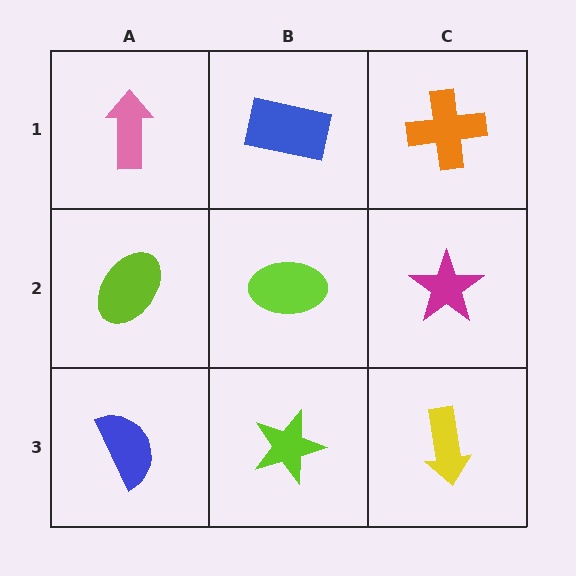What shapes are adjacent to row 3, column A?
A lime ellipse (row 2, column A), a lime star (row 3, column B).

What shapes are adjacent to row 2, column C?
An orange cross (row 1, column C), a yellow arrow (row 3, column C), a lime ellipse (row 2, column B).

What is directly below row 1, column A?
A lime ellipse.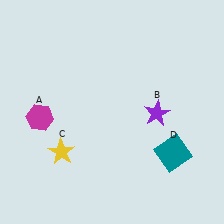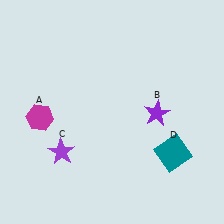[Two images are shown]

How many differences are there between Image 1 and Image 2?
There is 1 difference between the two images.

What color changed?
The star (C) changed from yellow in Image 1 to purple in Image 2.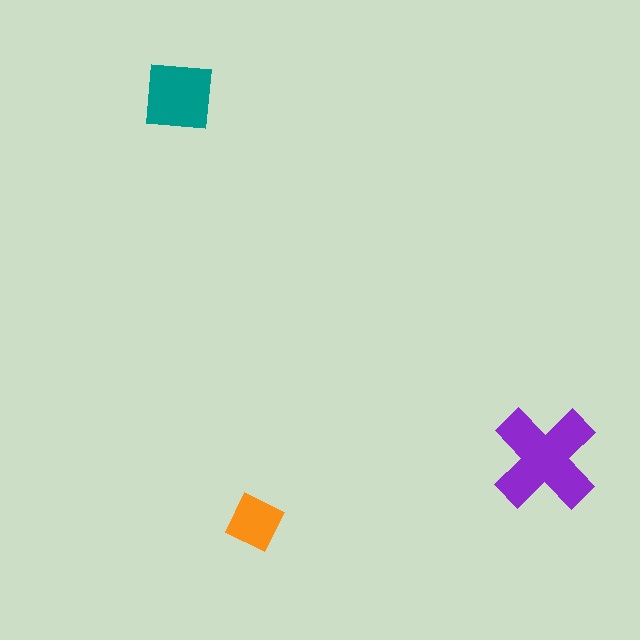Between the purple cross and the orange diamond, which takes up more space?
The purple cross.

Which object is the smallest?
The orange diamond.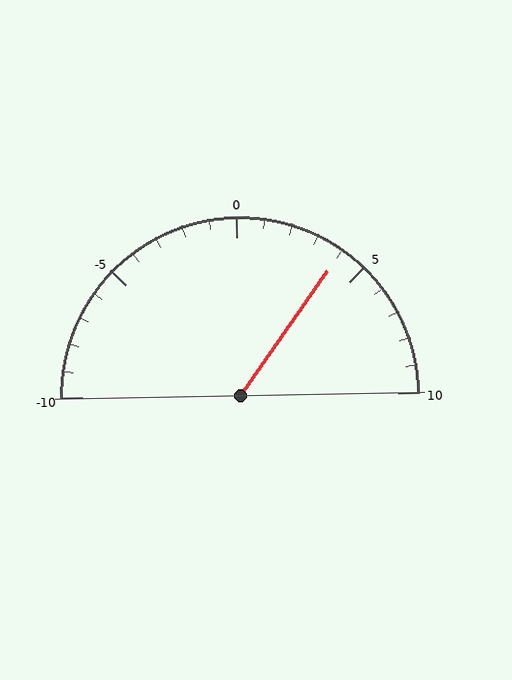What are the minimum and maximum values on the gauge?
The gauge ranges from -10 to 10.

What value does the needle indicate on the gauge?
The needle indicates approximately 4.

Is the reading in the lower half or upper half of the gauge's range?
The reading is in the upper half of the range (-10 to 10).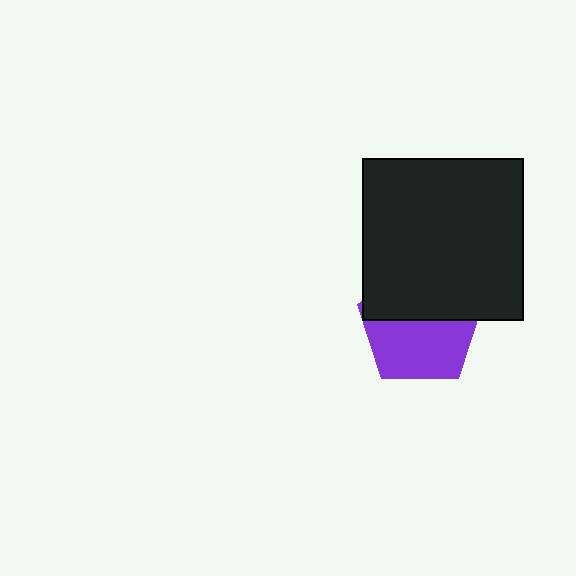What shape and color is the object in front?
The object in front is a black square.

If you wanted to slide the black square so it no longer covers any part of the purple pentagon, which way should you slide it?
Slide it up — that is the most direct way to separate the two shapes.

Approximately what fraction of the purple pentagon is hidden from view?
Roughly 46% of the purple pentagon is hidden behind the black square.